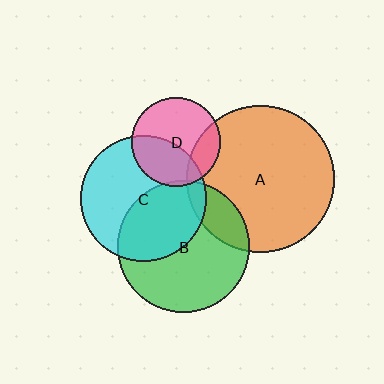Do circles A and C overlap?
Yes.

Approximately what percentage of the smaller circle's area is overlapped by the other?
Approximately 5%.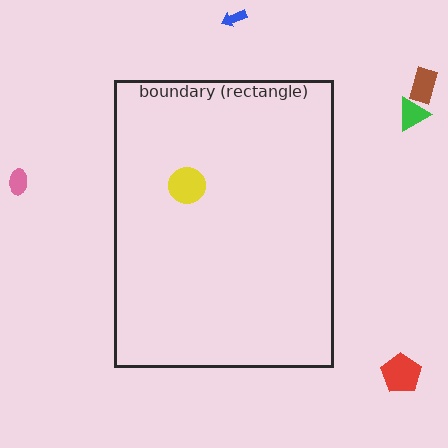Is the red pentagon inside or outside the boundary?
Outside.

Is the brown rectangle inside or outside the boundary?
Outside.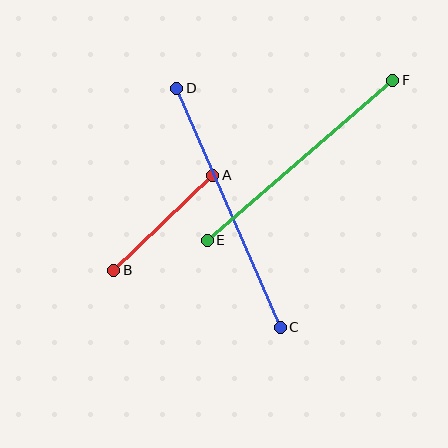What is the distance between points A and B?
The distance is approximately 137 pixels.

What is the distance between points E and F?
The distance is approximately 245 pixels.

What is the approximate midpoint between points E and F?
The midpoint is at approximately (300, 160) pixels.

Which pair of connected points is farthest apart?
Points C and D are farthest apart.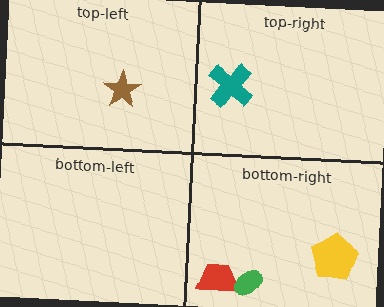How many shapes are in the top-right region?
1.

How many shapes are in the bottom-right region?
3.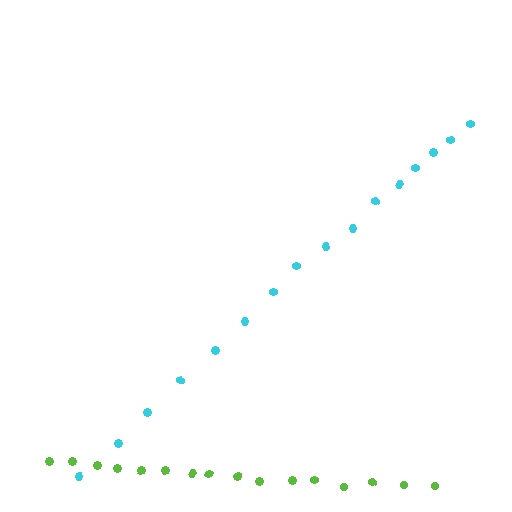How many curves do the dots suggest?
There are 2 distinct paths.